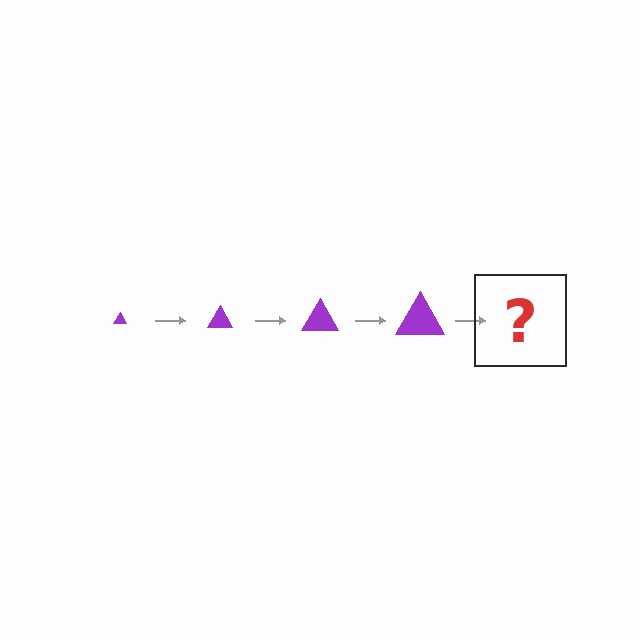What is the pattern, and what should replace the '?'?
The pattern is that the triangle gets progressively larger each step. The '?' should be a purple triangle, larger than the previous one.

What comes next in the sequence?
The next element should be a purple triangle, larger than the previous one.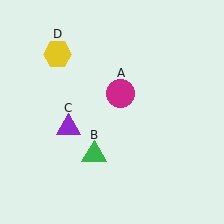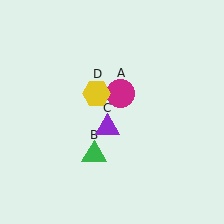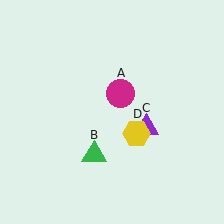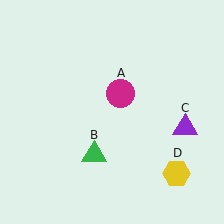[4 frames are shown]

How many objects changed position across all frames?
2 objects changed position: purple triangle (object C), yellow hexagon (object D).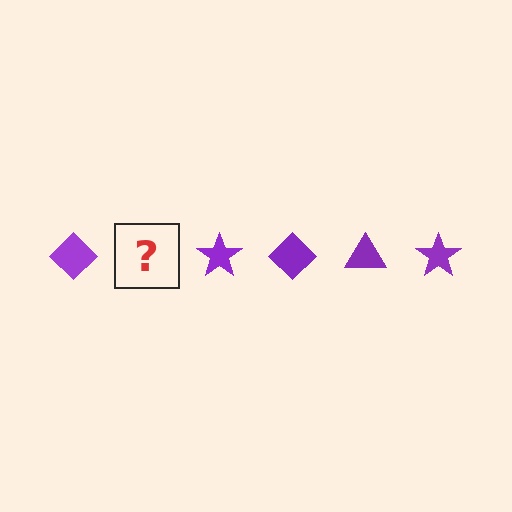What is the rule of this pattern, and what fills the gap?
The rule is that the pattern cycles through diamond, triangle, star shapes in purple. The gap should be filled with a purple triangle.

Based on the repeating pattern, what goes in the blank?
The blank should be a purple triangle.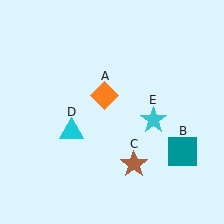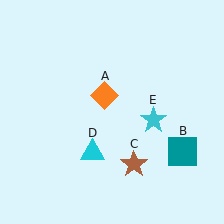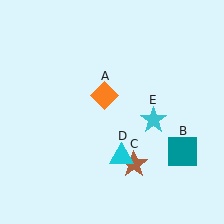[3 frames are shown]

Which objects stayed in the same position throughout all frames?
Orange diamond (object A) and teal square (object B) and brown star (object C) and cyan star (object E) remained stationary.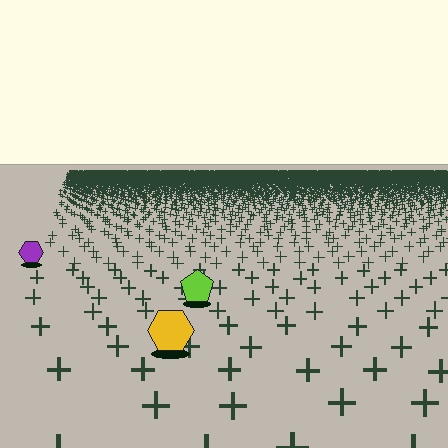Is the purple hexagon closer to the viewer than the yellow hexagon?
No. The yellow hexagon is closer — you can tell from the texture gradient: the ground texture is coarser near it.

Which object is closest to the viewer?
The yellow hexagon is closest. The texture marks near it are larger and more spread out.